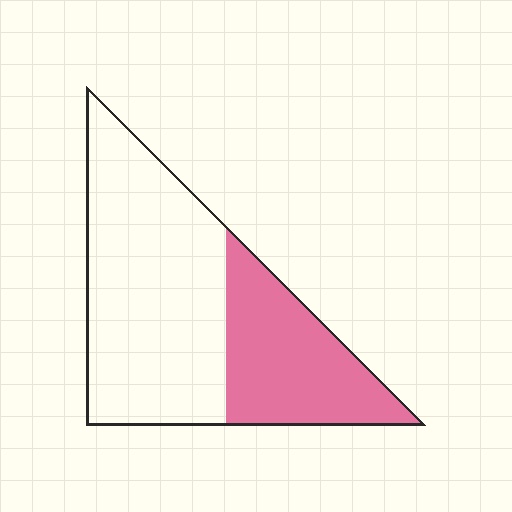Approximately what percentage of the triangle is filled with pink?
Approximately 35%.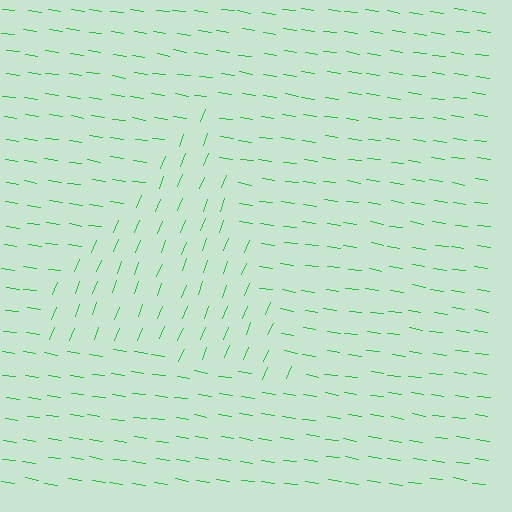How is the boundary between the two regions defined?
The boundary is defined purely by a change in line orientation (approximately 77 degrees difference). All lines are the same color and thickness.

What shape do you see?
I see a triangle.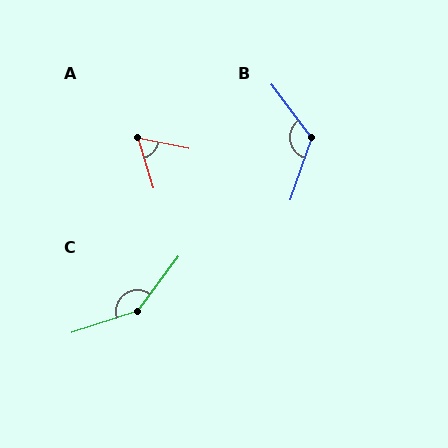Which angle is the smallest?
A, at approximately 62 degrees.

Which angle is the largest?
C, at approximately 145 degrees.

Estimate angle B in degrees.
Approximately 124 degrees.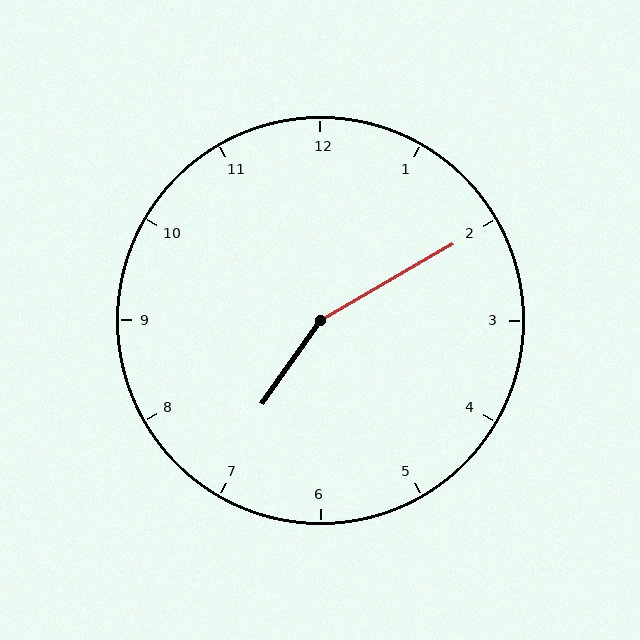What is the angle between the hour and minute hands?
Approximately 155 degrees.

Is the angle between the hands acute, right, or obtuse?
It is obtuse.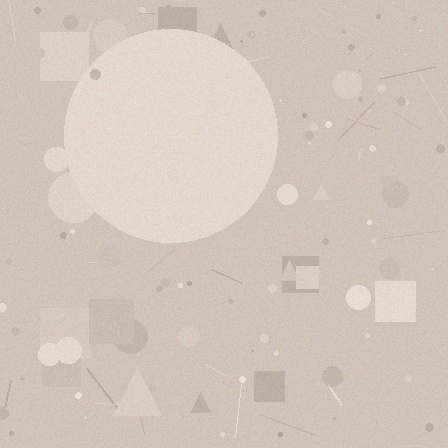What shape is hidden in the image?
A circle is hidden in the image.